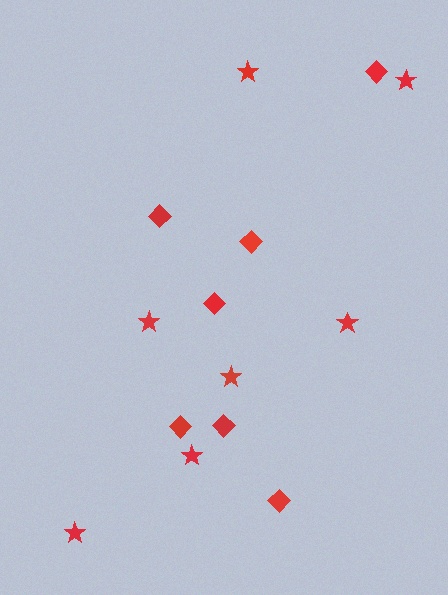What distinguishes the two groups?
There are 2 groups: one group of diamonds (7) and one group of stars (7).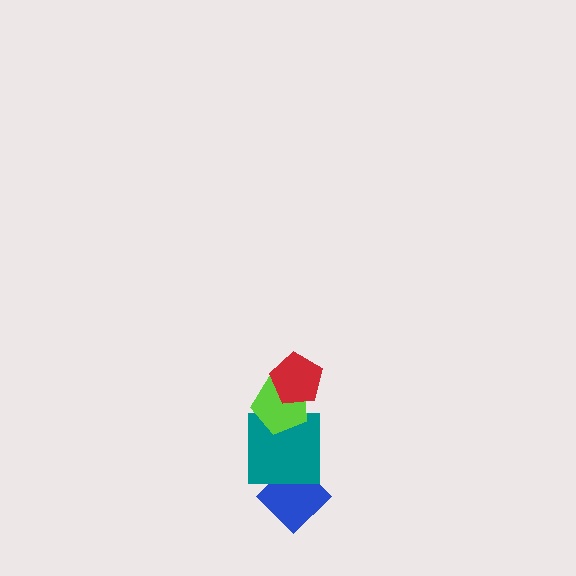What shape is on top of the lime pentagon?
The red pentagon is on top of the lime pentagon.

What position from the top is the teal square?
The teal square is 3rd from the top.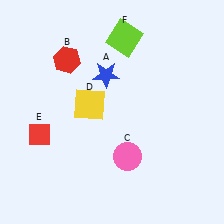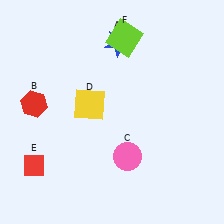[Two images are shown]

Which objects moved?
The objects that moved are: the blue star (A), the red hexagon (B), the red diamond (E).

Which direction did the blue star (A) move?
The blue star (A) moved up.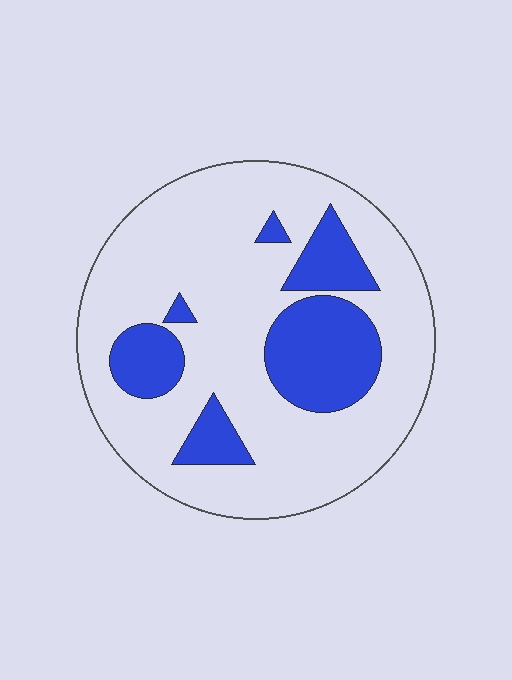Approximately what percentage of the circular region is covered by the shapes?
Approximately 25%.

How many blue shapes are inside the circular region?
6.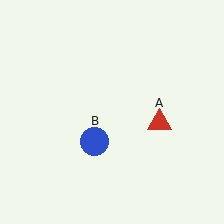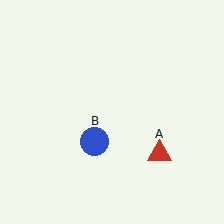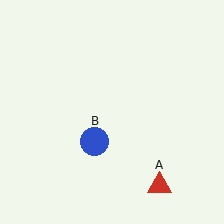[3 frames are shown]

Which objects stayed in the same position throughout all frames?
Blue circle (object B) remained stationary.